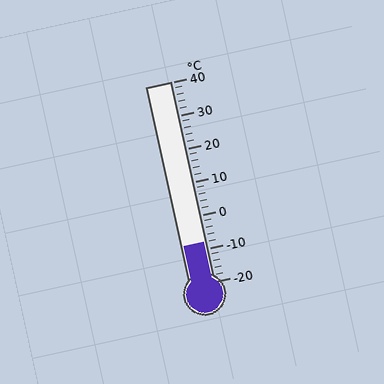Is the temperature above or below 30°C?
The temperature is below 30°C.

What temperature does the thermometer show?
The thermometer shows approximately -8°C.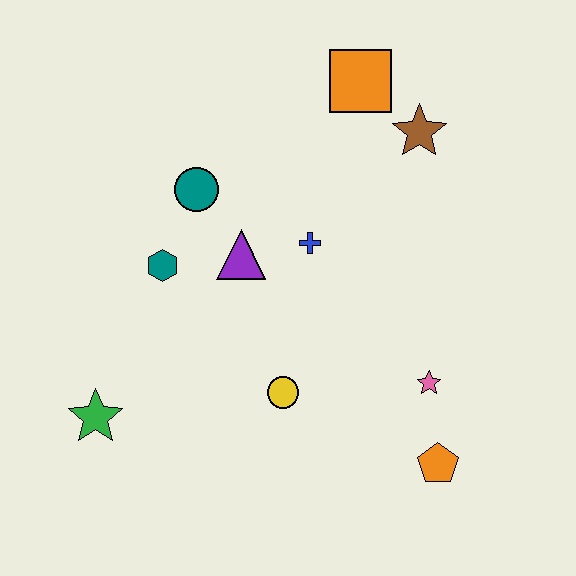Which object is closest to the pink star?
The orange pentagon is closest to the pink star.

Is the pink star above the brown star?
No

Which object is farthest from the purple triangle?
The orange pentagon is farthest from the purple triangle.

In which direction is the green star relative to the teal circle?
The green star is below the teal circle.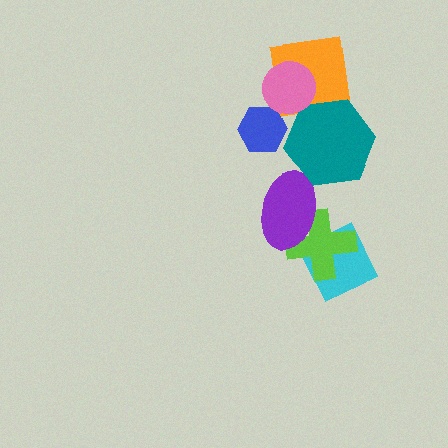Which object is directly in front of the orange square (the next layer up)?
The teal hexagon is directly in front of the orange square.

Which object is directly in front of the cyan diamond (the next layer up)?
The lime cross is directly in front of the cyan diamond.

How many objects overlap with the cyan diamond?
2 objects overlap with the cyan diamond.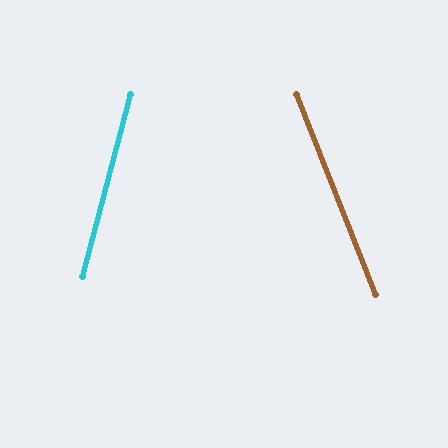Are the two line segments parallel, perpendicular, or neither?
Neither parallel nor perpendicular — they differ by about 36°.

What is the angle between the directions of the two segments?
Approximately 36 degrees.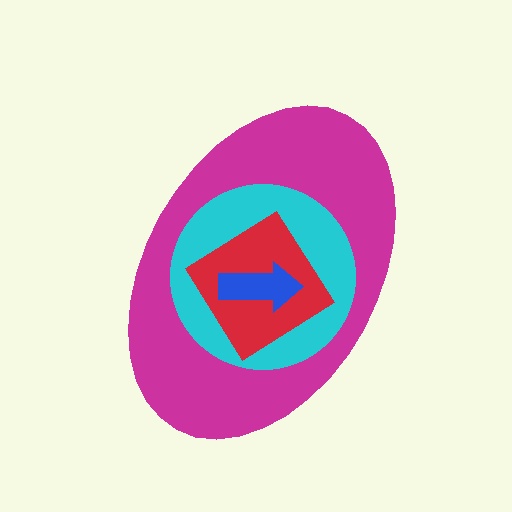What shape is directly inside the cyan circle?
The red diamond.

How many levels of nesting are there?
4.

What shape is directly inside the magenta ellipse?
The cyan circle.